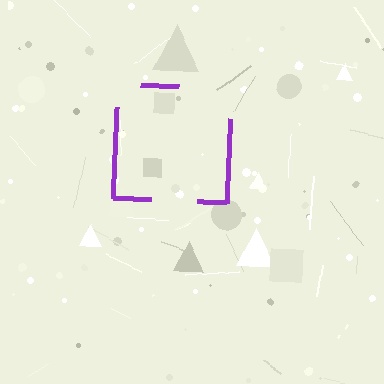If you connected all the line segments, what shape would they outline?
They would outline a square.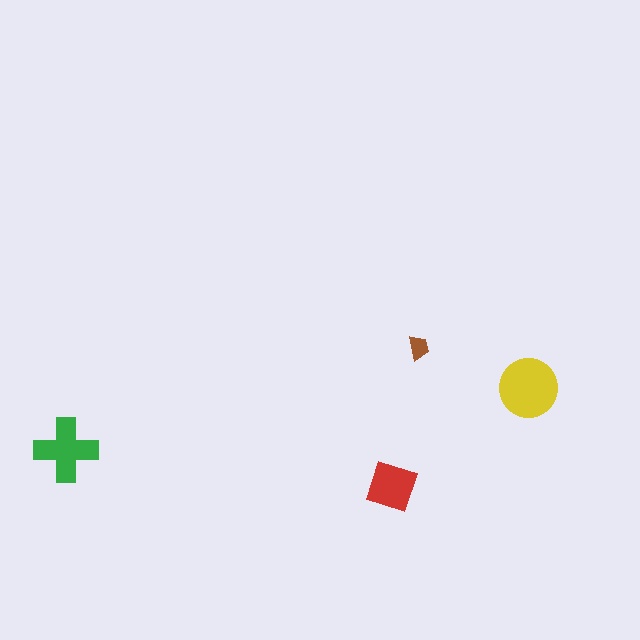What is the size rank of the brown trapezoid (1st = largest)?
4th.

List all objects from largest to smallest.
The yellow circle, the green cross, the red diamond, the brown trapezoid.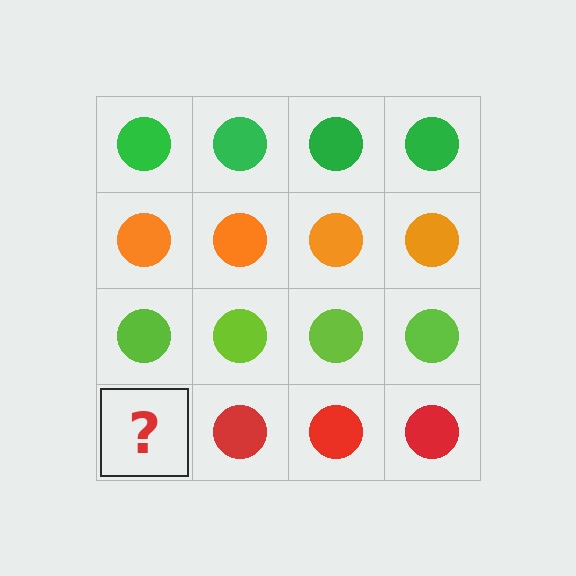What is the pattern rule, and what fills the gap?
The rule is that each row has a consistent color. The gap should be filled with a red circle.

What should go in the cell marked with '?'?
The missing cell should contain a red circle.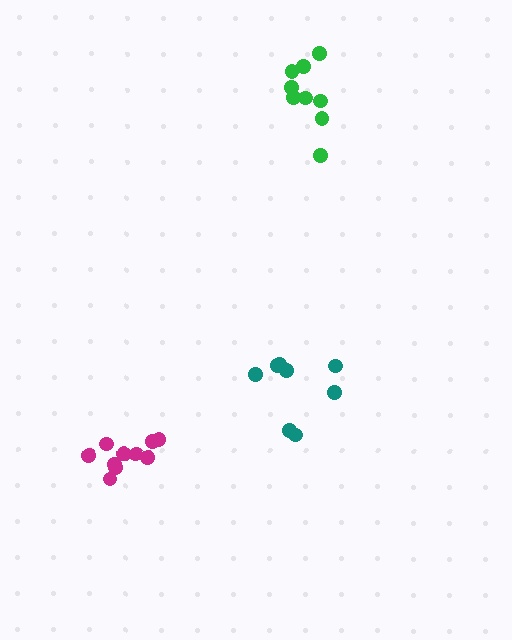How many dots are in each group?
Group 1: 8 dots, Group 2: 9 dots, Group 3: 10 dots (27 total).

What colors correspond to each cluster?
The clusters are colored: teal, green, magenta.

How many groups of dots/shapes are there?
There are 3 groups.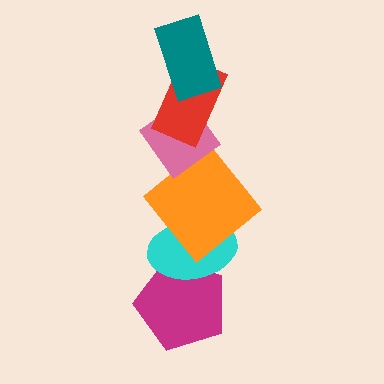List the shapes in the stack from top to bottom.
From top to bottom: the teal rectangle, the red rectangle, the pink diamond, the orange diamond, the cyan ellipse, the magenta pentagon.